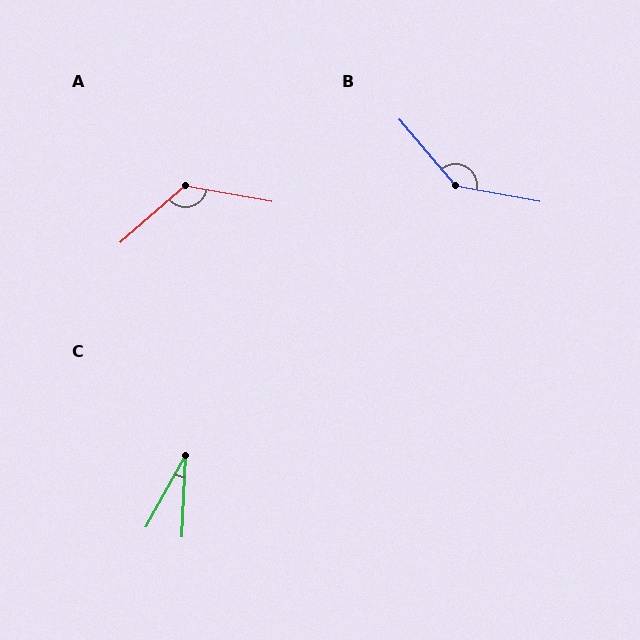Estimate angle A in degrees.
Approximately 128 degrees.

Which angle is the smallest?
C, at approximately 26 degrees.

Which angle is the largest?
B, at approximately 141 degrees.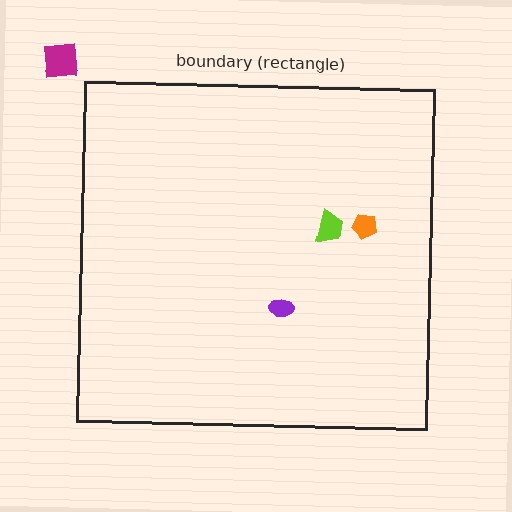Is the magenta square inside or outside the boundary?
Outside.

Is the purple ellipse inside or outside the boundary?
Inside.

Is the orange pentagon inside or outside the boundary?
Inside.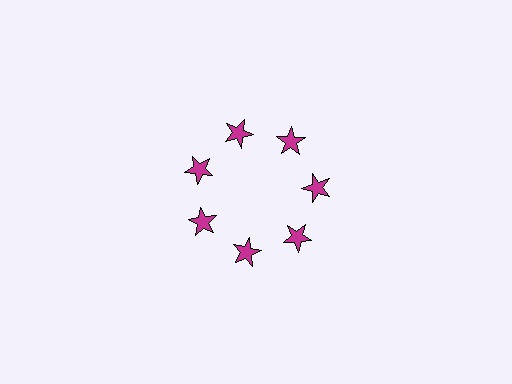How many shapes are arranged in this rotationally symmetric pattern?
There are 7 shapes, arranged in 7 groups of 1.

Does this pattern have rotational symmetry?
Yes, this pattern has 7-fold rotational symmetry. It looks the same after rotating 51 degrees around the center.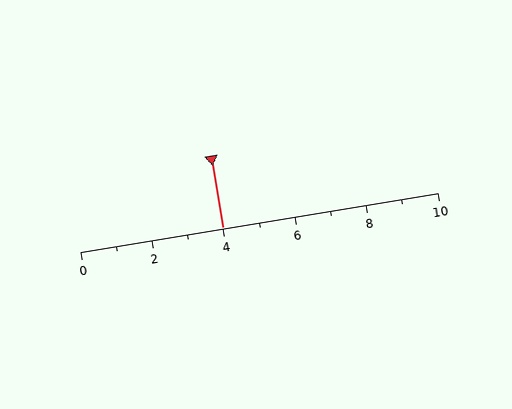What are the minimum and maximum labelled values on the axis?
The axis runs from 0 to 10.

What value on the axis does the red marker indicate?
The marker indicates approximately 4.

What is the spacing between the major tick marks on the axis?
The major ticks are spaced 2 apart.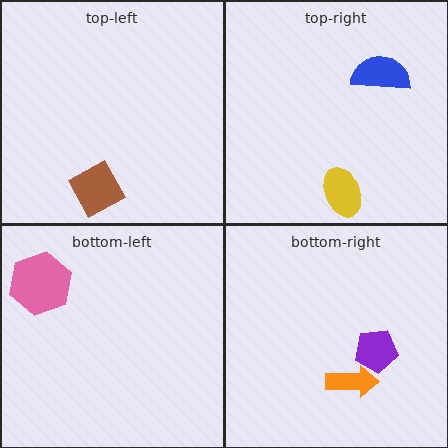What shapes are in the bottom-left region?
The pink hexagon.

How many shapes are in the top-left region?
1.